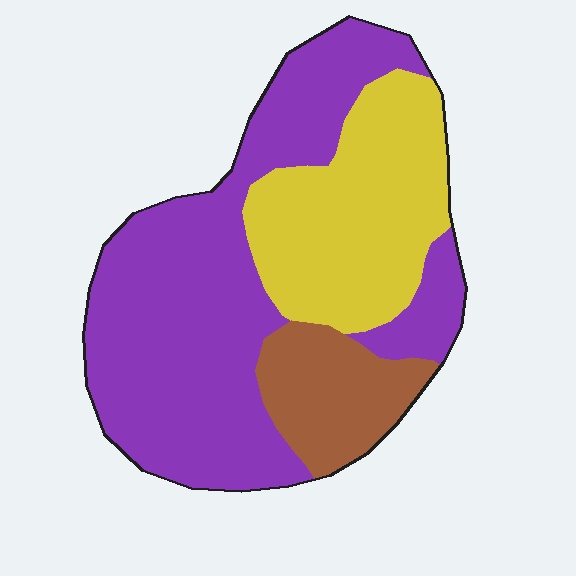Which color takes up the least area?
Brown, at roughly 15%.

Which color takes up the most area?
Purple, at roughly 55%.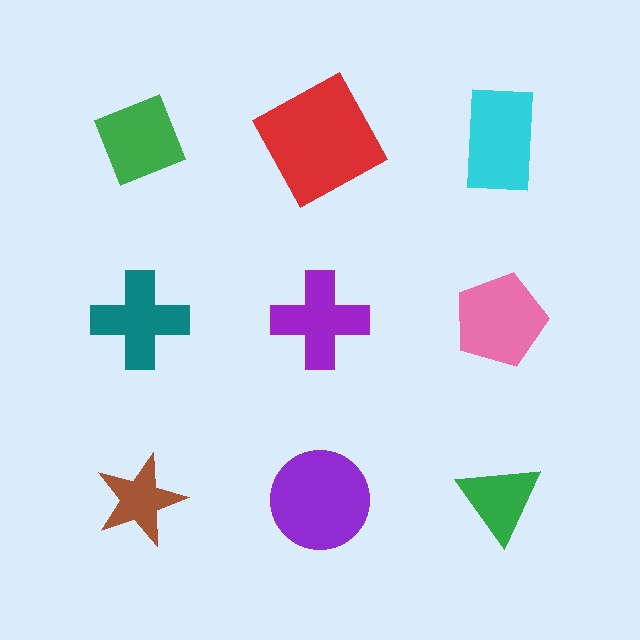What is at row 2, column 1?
A teal cross.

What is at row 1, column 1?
A green diamond.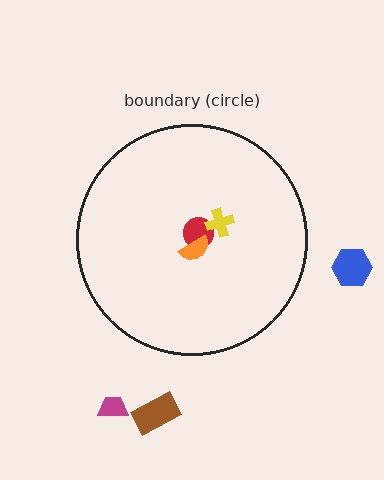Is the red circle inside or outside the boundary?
Inside.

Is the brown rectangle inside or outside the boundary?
Outside.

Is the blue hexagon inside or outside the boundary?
Outside.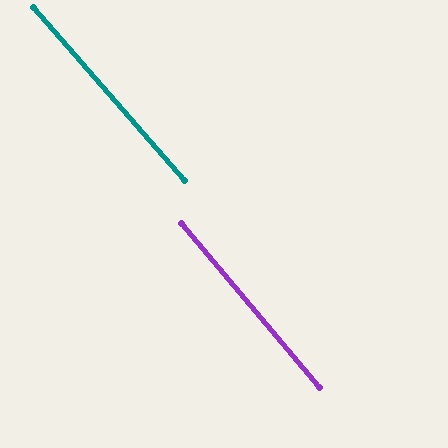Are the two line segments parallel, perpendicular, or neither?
Parallel — their directions differ by only 1.2°.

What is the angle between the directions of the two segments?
Approximately 1 degree.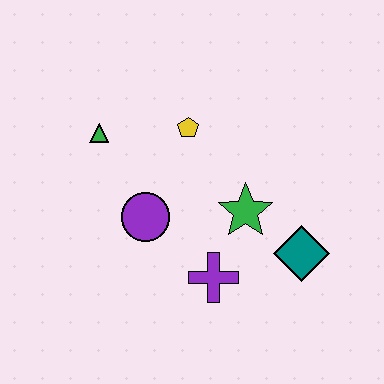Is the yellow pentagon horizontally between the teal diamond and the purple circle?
Yes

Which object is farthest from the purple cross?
The green triangle is farthest from the purple cross.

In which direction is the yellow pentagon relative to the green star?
The yellow pentagon is above the green star.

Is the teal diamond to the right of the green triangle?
Yes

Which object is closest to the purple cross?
The green star is closest to the purple cross.